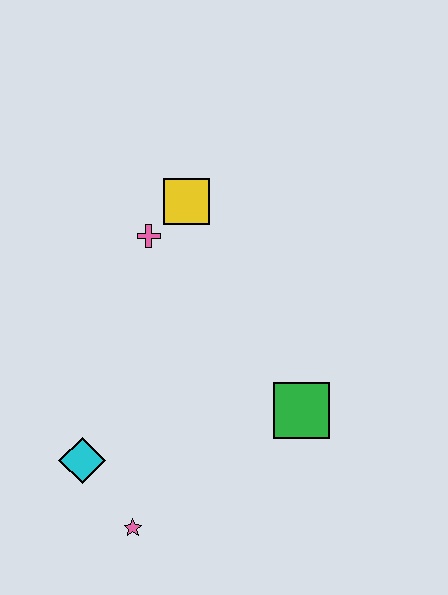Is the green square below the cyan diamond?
No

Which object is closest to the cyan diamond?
The pink star is closest to the cyan diamond.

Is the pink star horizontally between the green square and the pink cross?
No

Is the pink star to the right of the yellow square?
No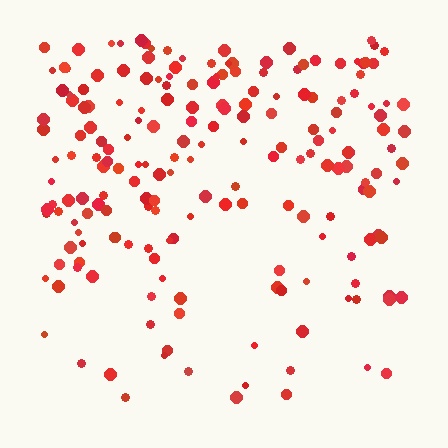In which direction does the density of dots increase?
From bottom to top, with the top side densest.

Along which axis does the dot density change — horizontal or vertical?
Vertical.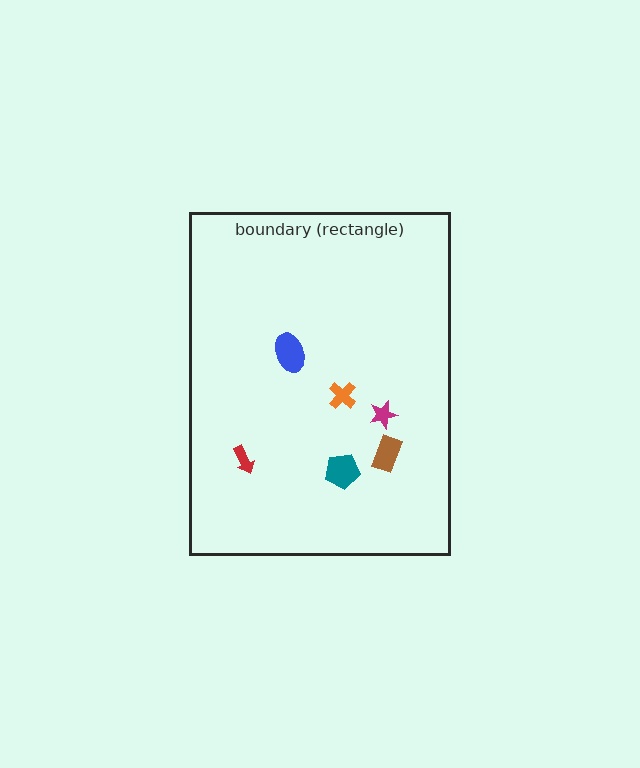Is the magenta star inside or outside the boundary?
Inside.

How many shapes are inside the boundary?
6 inside, 0 outside.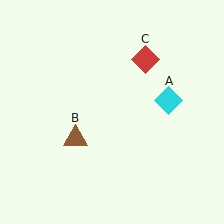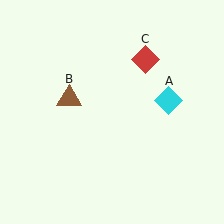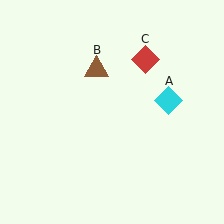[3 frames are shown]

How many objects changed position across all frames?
1 object changed position: brown triangle (object B).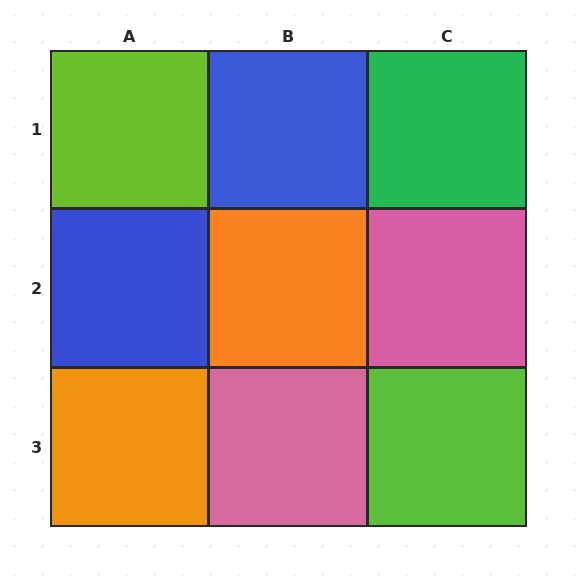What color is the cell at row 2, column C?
Pink.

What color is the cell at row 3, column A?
Orange.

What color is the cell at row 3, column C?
Lime.